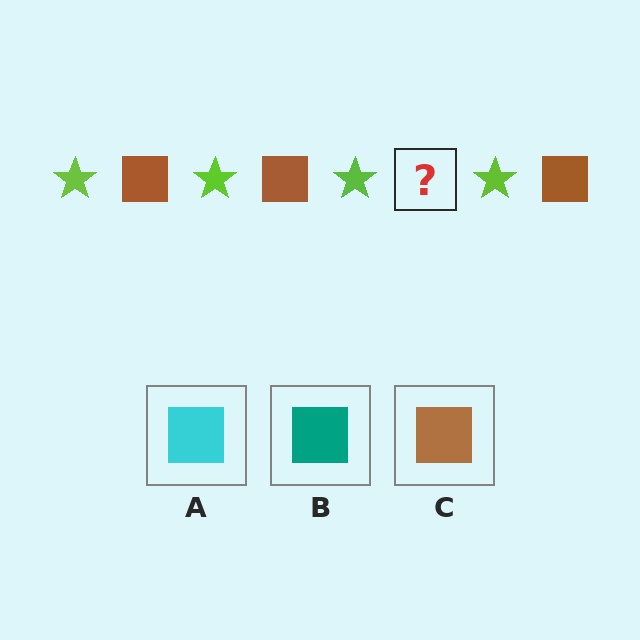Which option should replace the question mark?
Option C.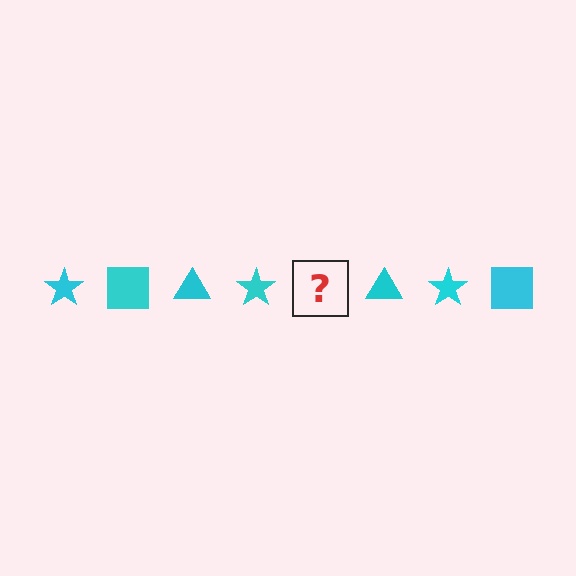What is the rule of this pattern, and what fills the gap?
The rule is that the pattern cycles through star, square, triangle shapes in cyan. The gap should be filled with a cyan square.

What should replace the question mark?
The question mark should be replaced with a cyan square.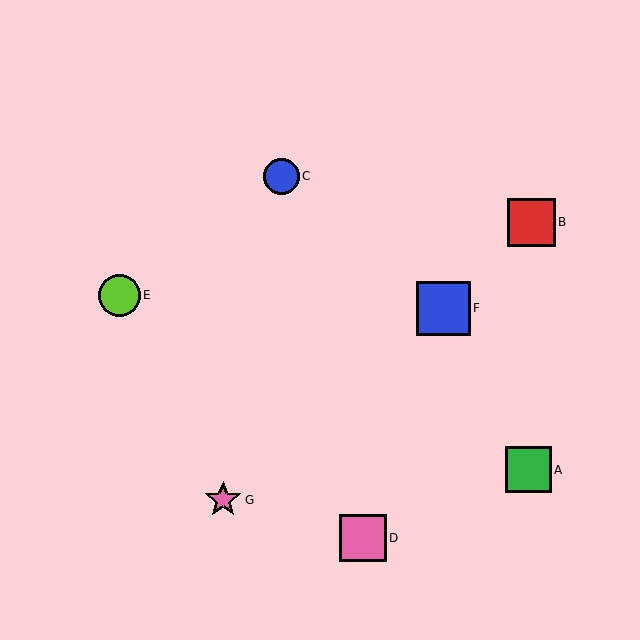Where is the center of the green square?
The center of the green square is at (528, 470).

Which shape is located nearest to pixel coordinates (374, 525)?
The pink square (labeled D) at (363, 538) is nearest to that location.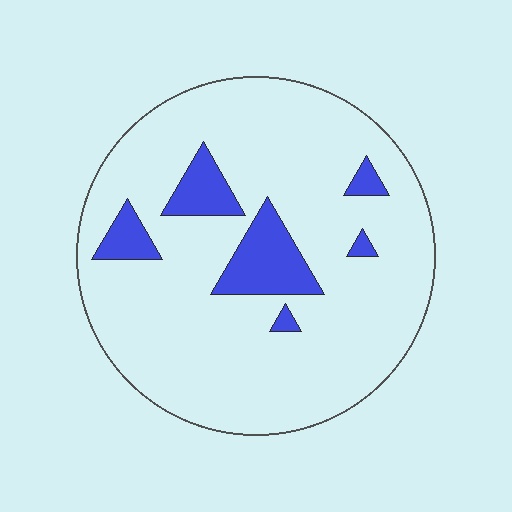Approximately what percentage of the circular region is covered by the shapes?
Approximately 15%.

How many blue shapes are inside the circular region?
6.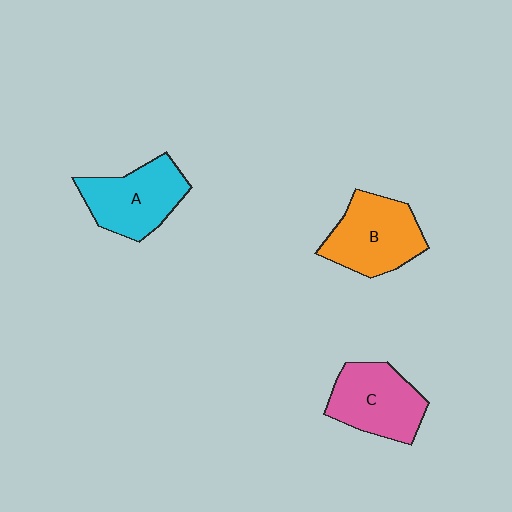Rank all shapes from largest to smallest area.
From largest to smallest: B (orange), A (cyan), C (pink).